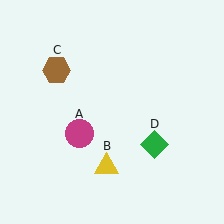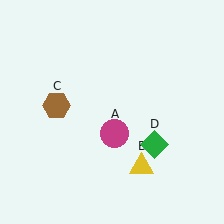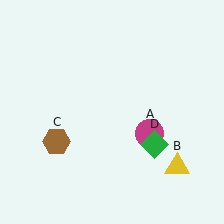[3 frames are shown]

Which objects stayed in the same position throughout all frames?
Green diamond (object D) remained stationary.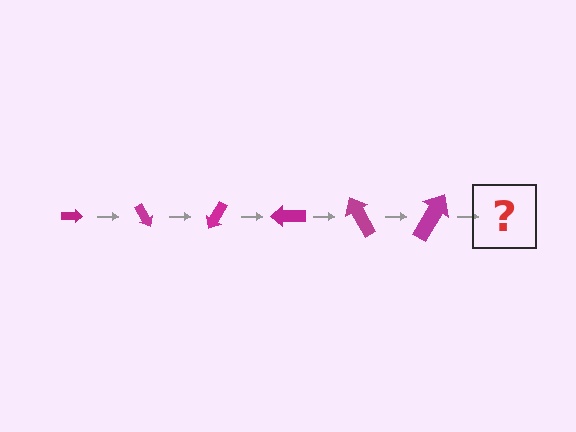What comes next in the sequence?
The next element should be an arrow, larger than the previous one and rotated 360 degrees from the start.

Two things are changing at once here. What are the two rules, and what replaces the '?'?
The two rules are that the arrow grows larger each step and it rotates 60 degrees each step. The '?' should be an arrow, larger than the previous one and rotated 360 degrees from the start.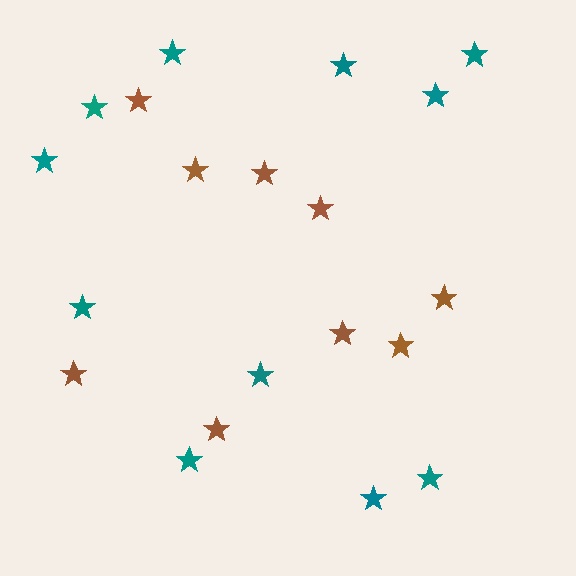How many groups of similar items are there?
There are 2 groups: one group of teal stars (11) and one group of brown stars (9).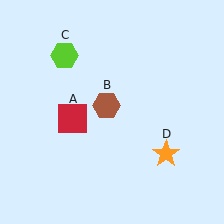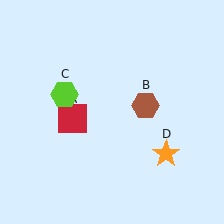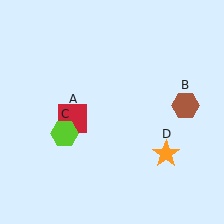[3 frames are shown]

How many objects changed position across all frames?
2 objects changed position: brown hexagon (object B), lime hexagon (object C).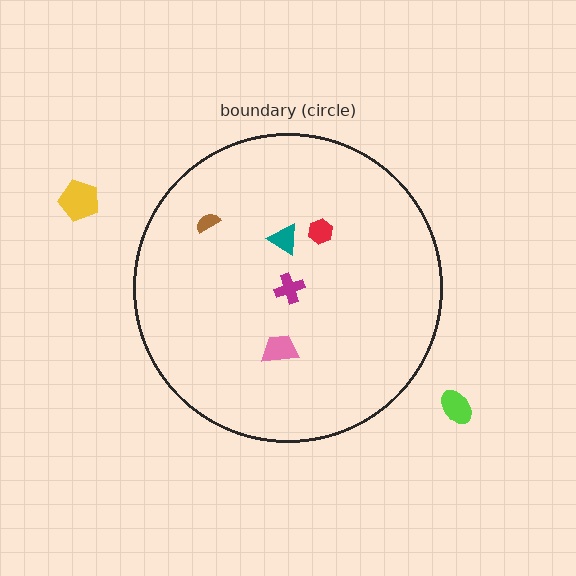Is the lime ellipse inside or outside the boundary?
Outside.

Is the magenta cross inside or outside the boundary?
Inside.